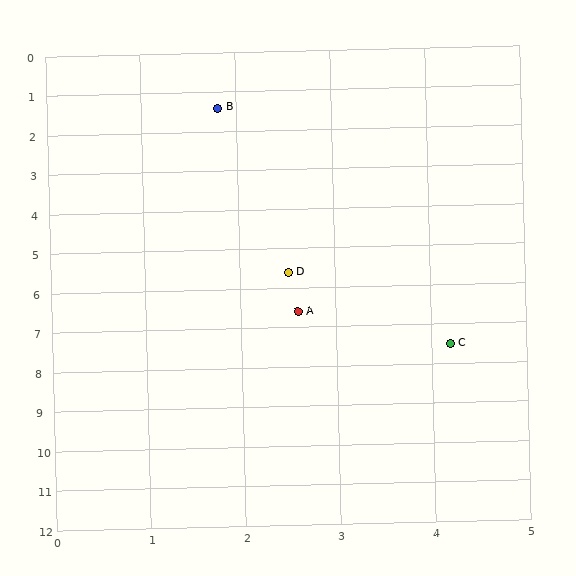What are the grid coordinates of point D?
Point D is at approximately (2.5, 5.6).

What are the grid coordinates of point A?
Point A is at approximately (2.6, 6.6).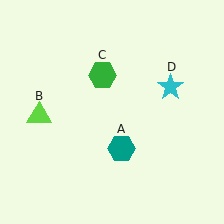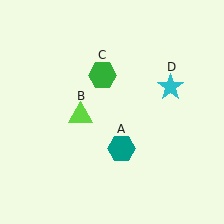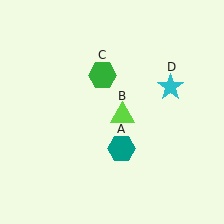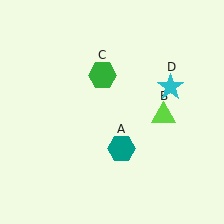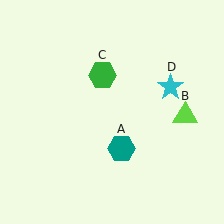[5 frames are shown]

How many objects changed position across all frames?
1 object changed position: lime triangle (object B).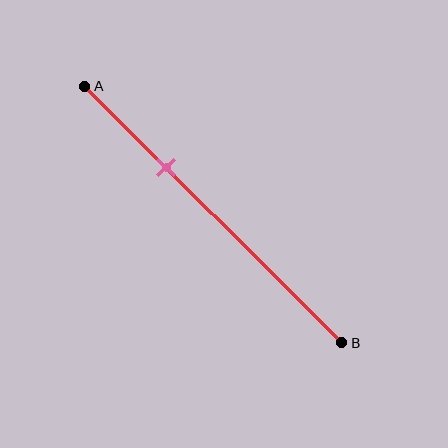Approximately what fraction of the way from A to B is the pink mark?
The pink mark is approximately 30% of the way from A to B.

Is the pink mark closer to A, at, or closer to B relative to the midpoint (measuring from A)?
The pink mark is closer to point A than the midpoint of segment AB.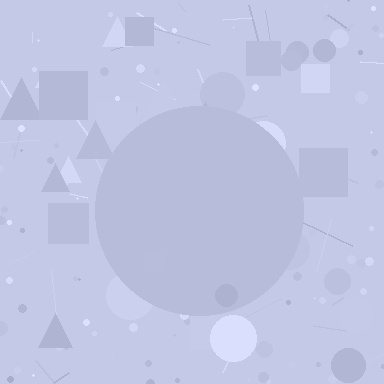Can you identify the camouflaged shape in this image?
The camouflaged shape is a circle.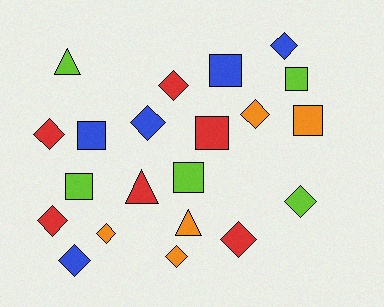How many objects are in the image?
There are 21 objects.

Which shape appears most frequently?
Diamond, with 11 objects.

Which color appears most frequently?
Red, with 6 objects.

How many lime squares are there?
There are 3 lime squares.